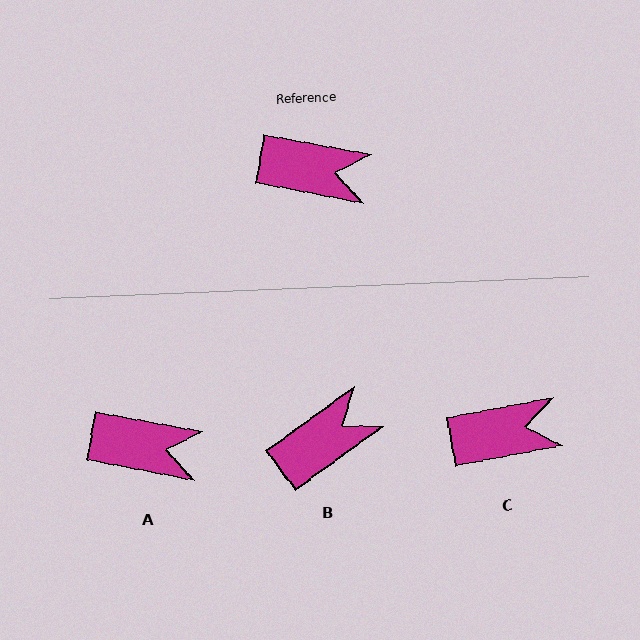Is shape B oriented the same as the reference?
No, it is off by about 47 degrees.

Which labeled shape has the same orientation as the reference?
A.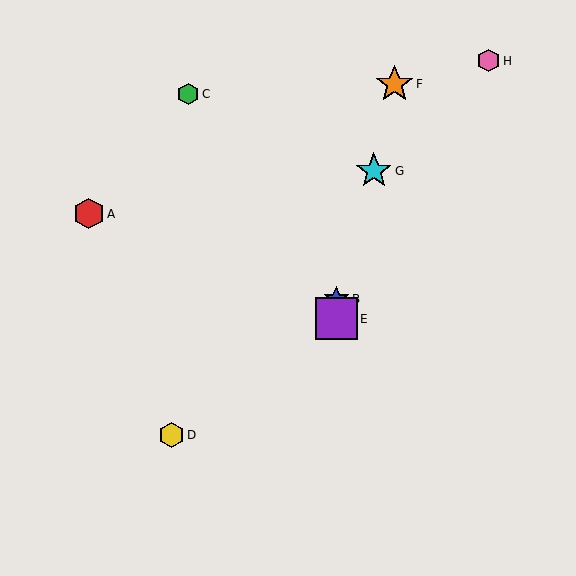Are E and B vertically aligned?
Yes, both are at x≈336.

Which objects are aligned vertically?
Objects B, E are aligned vertically.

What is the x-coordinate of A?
Object A is at x≈89.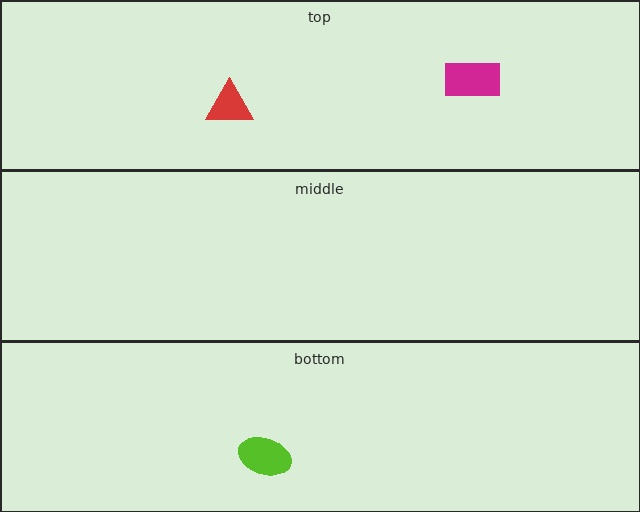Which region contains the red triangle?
The top region.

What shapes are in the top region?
The red triangle, the magenta rectangle.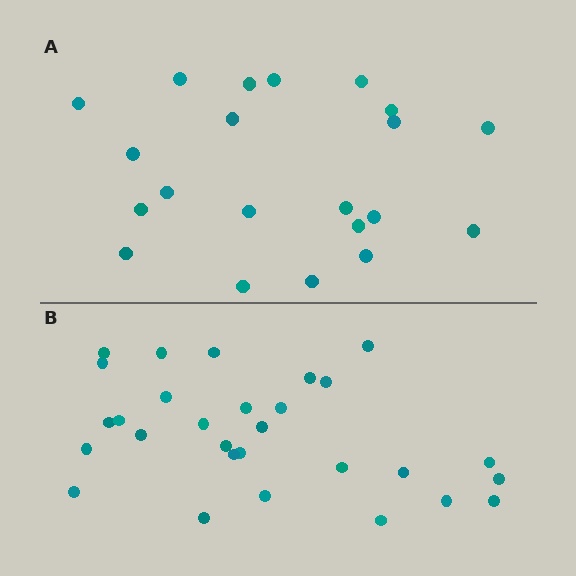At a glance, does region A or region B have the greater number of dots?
Region B (the bottom region) has more dots.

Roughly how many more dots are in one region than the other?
Region B has roughly 8 or so more dots than region A.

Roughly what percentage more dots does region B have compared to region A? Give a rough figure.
About 40% more.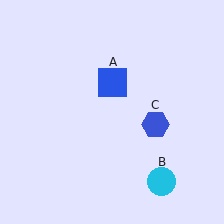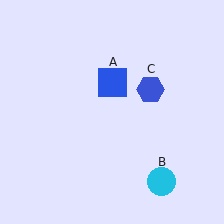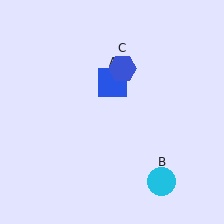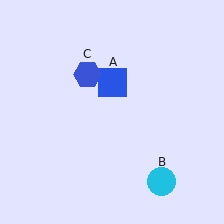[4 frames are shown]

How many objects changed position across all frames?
1 object changed position: blue hexagon (object C).